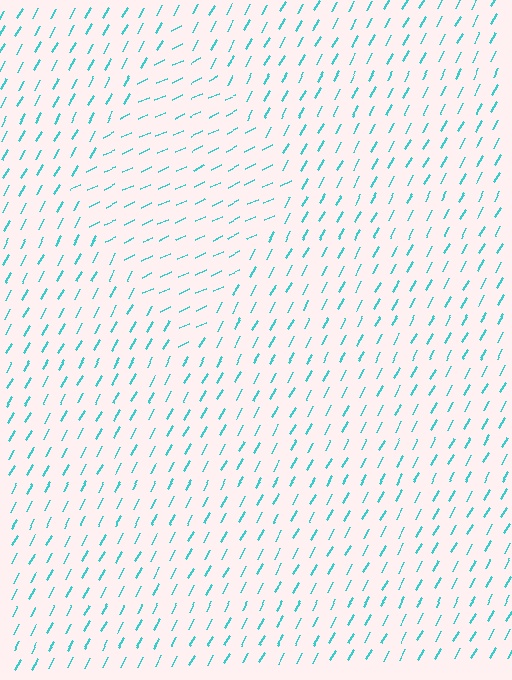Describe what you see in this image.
The image is filled with small cyan line segments. A diamond region in the image has lines oriented differently from the surrounding lines, creating a visible texture boundary.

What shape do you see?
I see a diamond.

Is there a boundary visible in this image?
Yes, there is a texture boundary formed by a change in line orientation.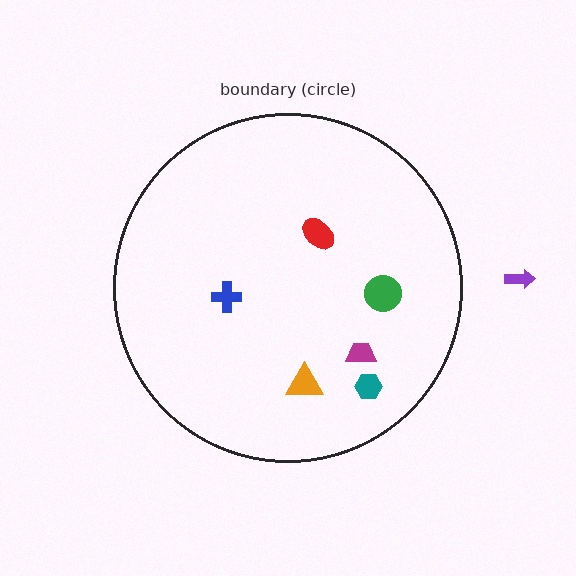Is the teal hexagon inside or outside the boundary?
Inside.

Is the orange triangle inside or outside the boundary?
Inside.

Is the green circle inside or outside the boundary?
Inside.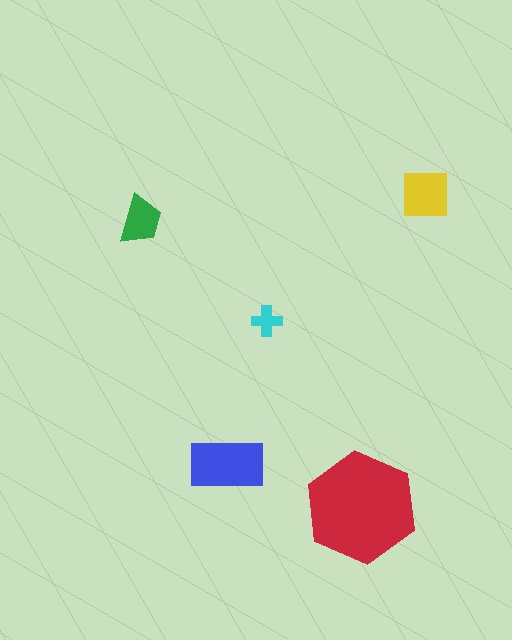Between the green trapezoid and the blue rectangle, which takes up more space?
The blue rectangle.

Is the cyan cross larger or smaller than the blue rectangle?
Smaller.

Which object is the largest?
The red hexagon.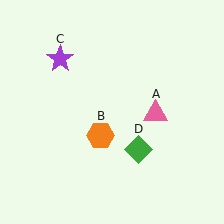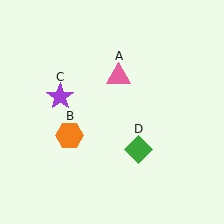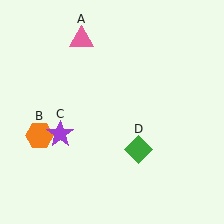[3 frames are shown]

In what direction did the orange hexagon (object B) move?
The orange hexagon (object B) moved left.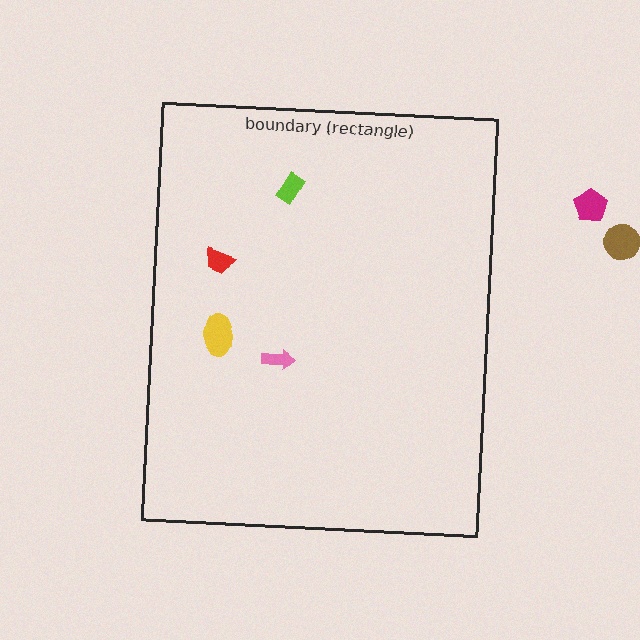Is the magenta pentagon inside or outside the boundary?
Outside.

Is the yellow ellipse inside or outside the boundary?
Inside.